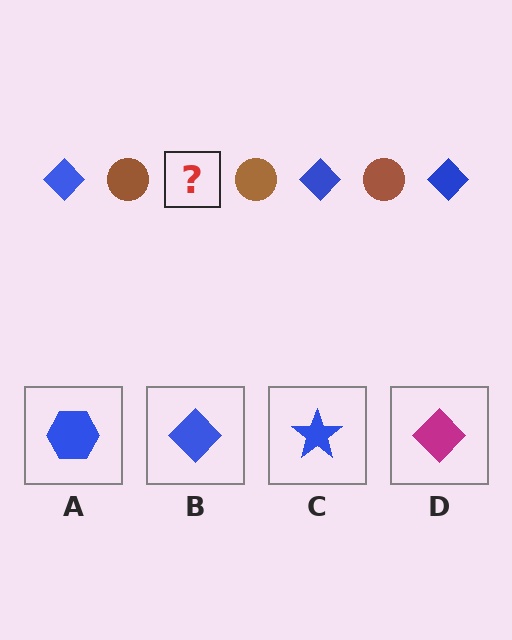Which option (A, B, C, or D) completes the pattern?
B.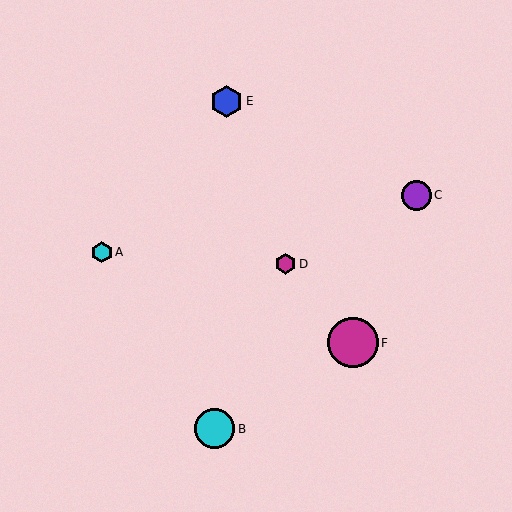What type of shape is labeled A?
Shape A is a cyan hexagon.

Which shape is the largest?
The magenta circle (labeled F) is the largest.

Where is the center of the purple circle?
The center of the purple circle is at (417, 195).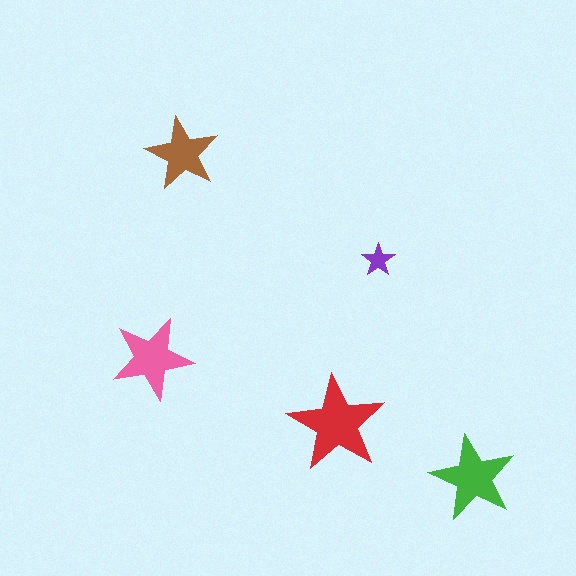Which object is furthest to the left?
The pink star is leftmost.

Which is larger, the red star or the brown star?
The red one.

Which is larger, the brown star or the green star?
The green one.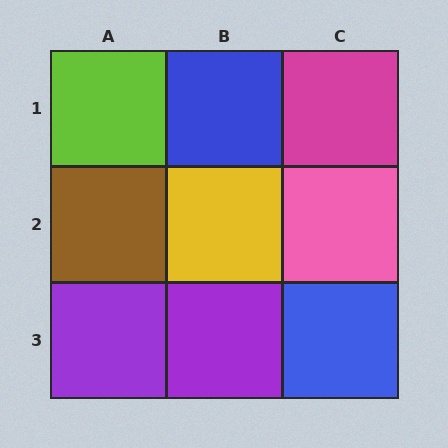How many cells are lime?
1 cell is lime.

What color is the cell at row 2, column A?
Brown.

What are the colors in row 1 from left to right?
Lime, blue, magenta.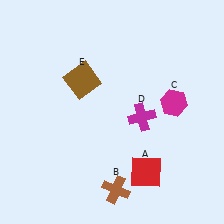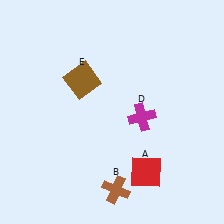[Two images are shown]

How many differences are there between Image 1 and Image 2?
There is 1 difference between the two images.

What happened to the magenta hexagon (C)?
The magenta hexagon (C) was removed in Image 2. It was in the top-right area of Image 1.